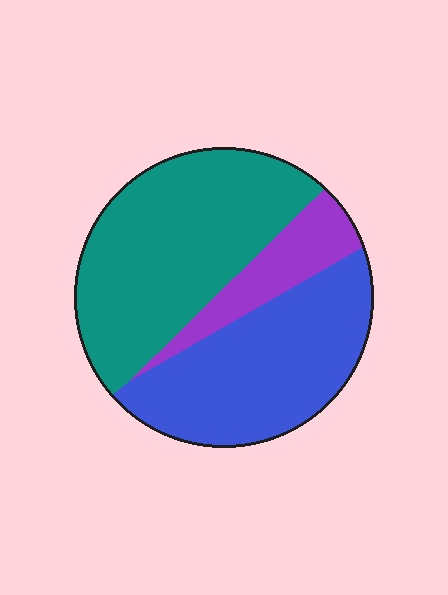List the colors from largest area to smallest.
From largest to smallest: teal, blue, purple.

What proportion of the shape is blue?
Blue takes up between a third and a half of the shape.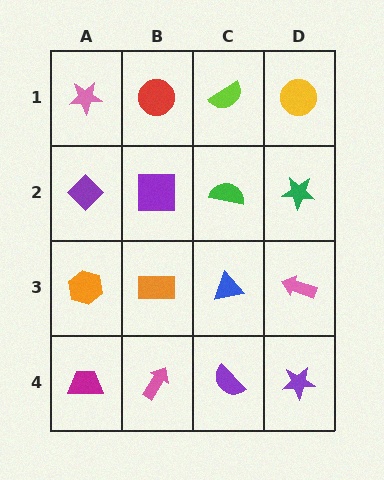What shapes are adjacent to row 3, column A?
A purple diamond (row 2, column A), a magenta trapezoid (row 4, column A), an orange rectangle (row 3, column B).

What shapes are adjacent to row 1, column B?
A purple square (row 2, column B), a pink star (row 1, column A), a lime semicircle (row 1, column C).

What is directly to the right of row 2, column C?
A green star.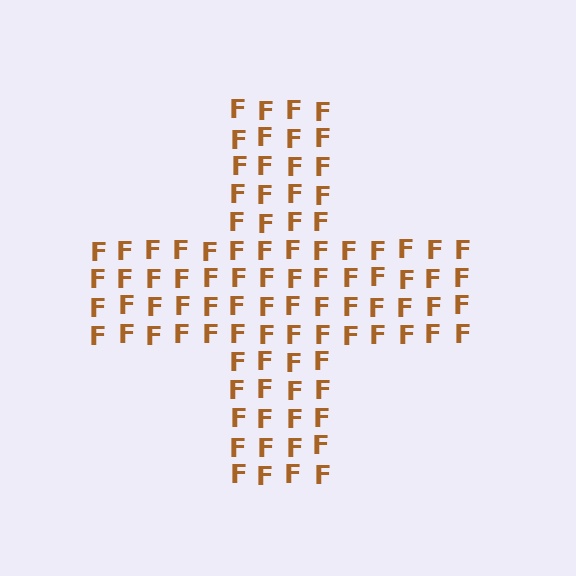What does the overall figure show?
The overall figure shows a cross.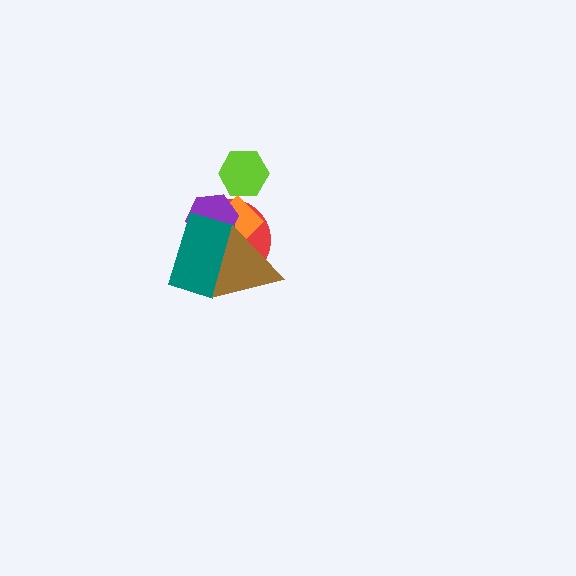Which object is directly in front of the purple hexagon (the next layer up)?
The teal rectangle is directly in front of the purple hexagon.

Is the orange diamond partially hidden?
Yes, it is partially covered by another shape.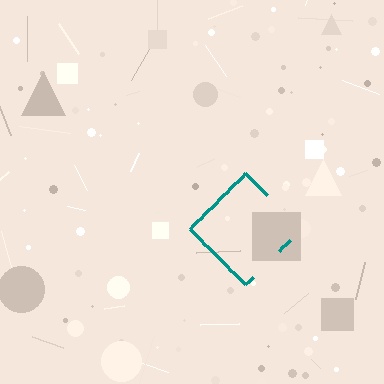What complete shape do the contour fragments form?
The contour fragments form a diamond.